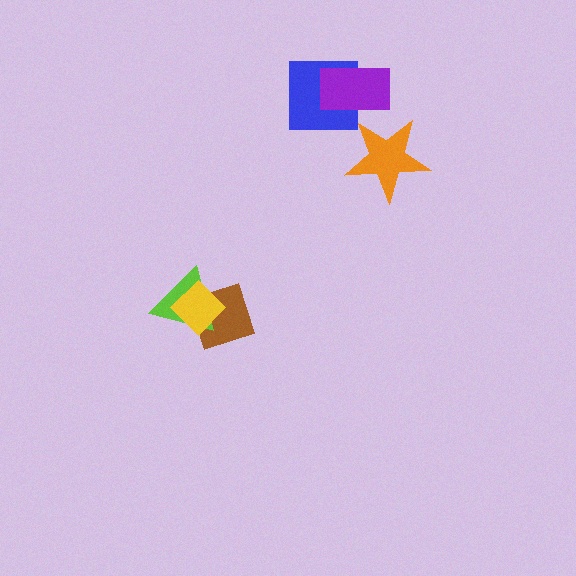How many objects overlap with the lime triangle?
2 objects overlap with the lime triangle.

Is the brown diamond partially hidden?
Yes, it is partially covered by another shape.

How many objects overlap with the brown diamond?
2 objects overlap with the brown diamond.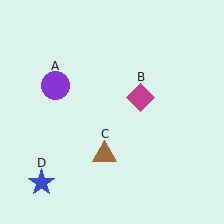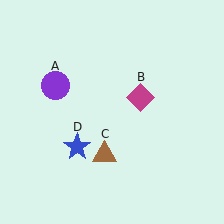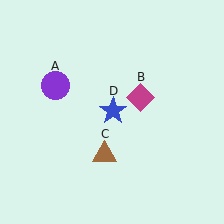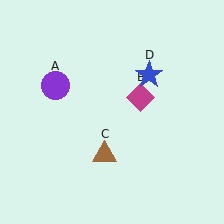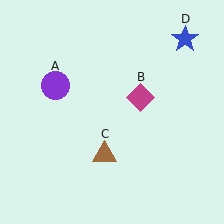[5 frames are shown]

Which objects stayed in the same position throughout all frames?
Purple circle (object A) and magenta diamond (object B) and brown triangle (object C) remained stationary.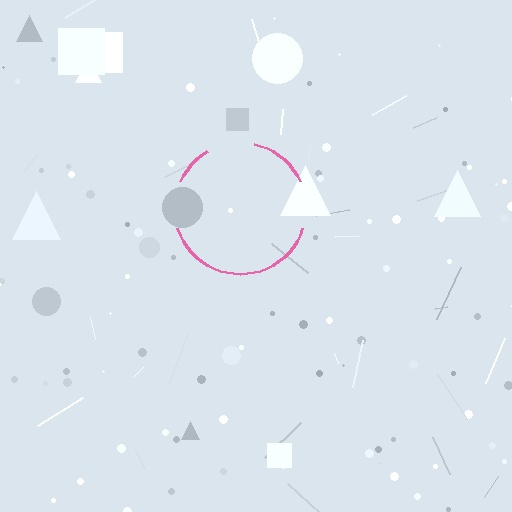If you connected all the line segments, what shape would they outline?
They would outline a circle.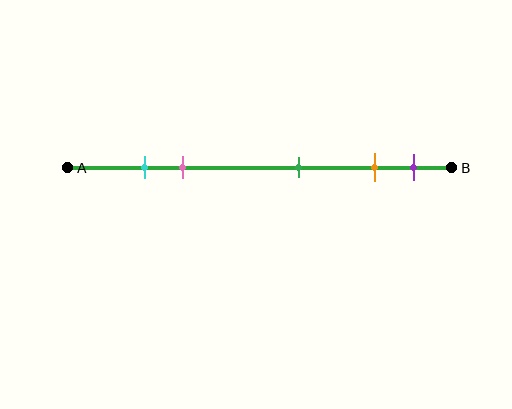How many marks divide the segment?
There are 5 marks dividing the segment.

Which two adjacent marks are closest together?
The cyan and pink marks are the closest adjacent pair.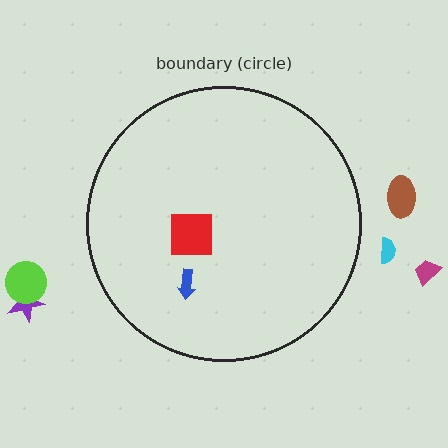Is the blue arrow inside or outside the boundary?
Inside.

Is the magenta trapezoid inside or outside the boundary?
Outside.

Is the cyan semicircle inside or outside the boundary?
Outside.